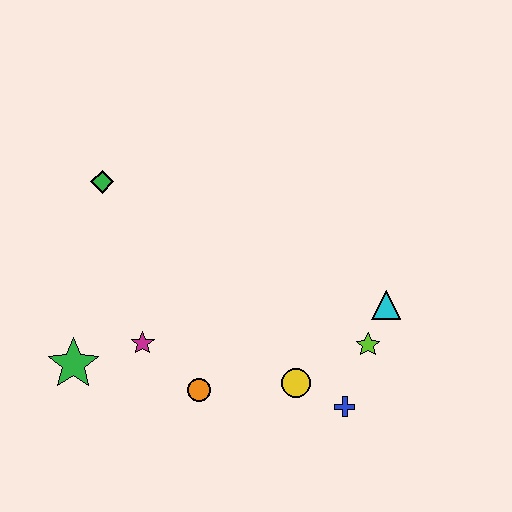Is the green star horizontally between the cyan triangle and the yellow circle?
No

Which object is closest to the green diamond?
The magenta star is closest to the green diamond.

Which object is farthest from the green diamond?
The blue cross is farthest from the green diamond.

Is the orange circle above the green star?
No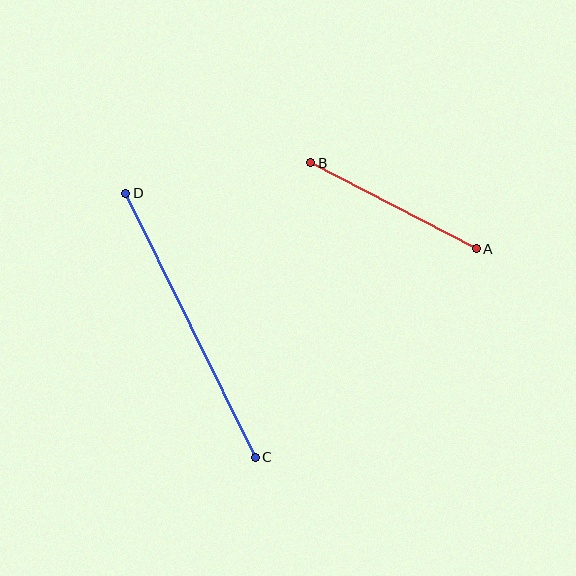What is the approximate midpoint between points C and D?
The midpoint is at approximately (190, 325) pixels.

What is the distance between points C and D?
The distance is approximately 294 pixels.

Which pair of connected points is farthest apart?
Points C and D are farthest apart.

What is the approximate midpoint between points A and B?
The midpoint is at approximately (393, 206) pixels.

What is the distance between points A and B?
The distance is approximately 186 pixels.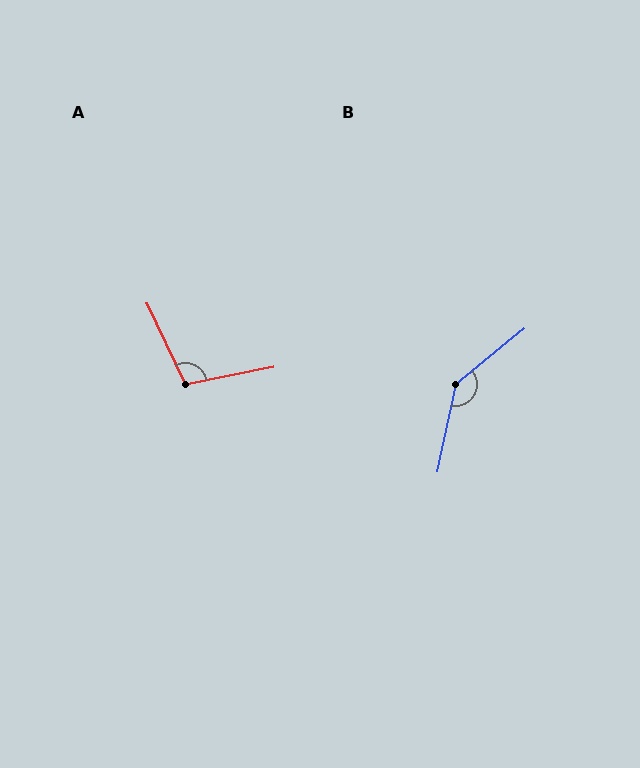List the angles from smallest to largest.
A (104°), B (141°).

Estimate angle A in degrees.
Approximately 104 degrees.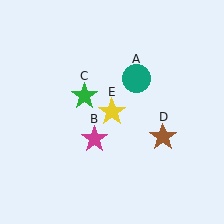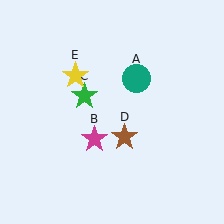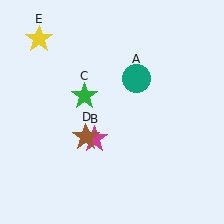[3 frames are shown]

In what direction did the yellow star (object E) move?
The yellow star (object E) moved up and to the left.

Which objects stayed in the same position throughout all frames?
Teal circle (object A) and magenta star (object B) and green star (object C) remained stationary.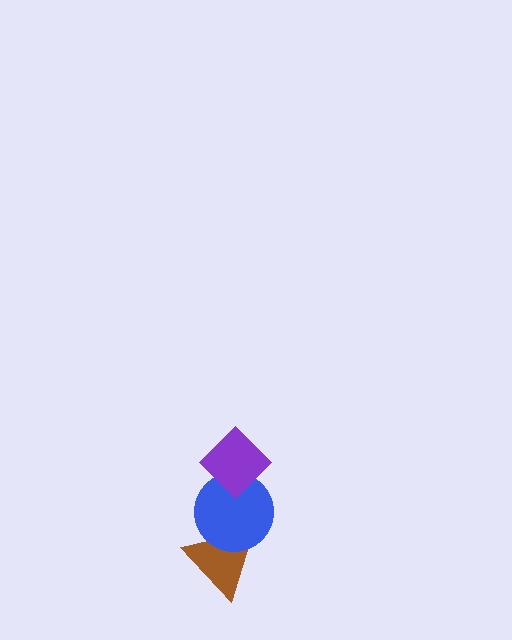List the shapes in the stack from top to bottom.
From top to bottom: the purple diamond, the blue circle, the brown triangle.